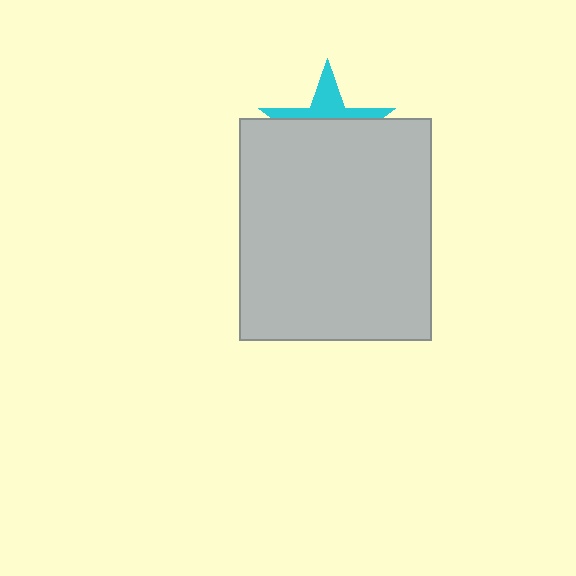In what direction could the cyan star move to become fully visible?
The cyan star could move up. That would shift it out from behind the light gray rectangle entirely.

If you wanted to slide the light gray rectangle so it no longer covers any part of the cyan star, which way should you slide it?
Slide it down — that is the most direct way to separate the two shapes.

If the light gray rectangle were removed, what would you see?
You would see the complete cyan star.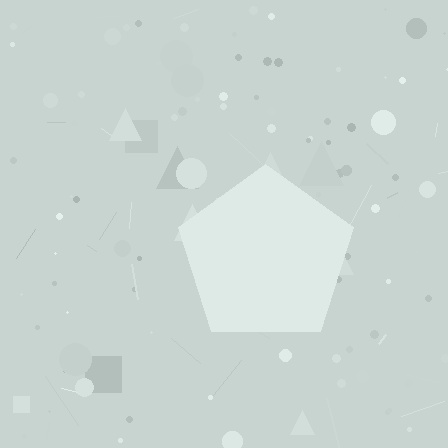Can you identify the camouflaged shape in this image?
The camouflaged shape is a pentagon.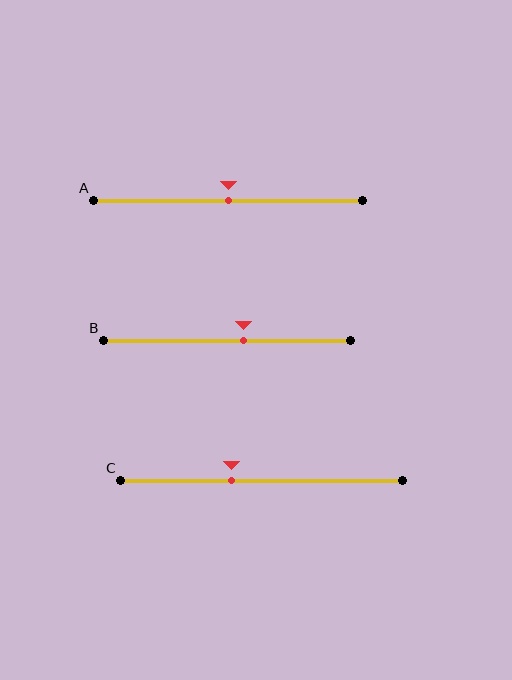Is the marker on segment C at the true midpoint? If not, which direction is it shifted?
No, the marker on segment C is shifted to the left by about 11% of the segment length.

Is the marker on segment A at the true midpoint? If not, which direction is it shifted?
Yes, the marker on segment A is at the true midpoint.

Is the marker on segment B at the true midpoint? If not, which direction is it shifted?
No, the marker on segment B is shifted to the right by about 7% of the segment length.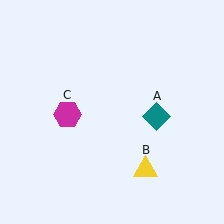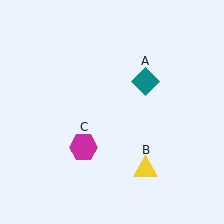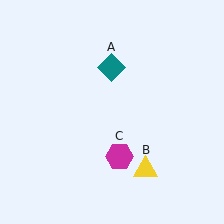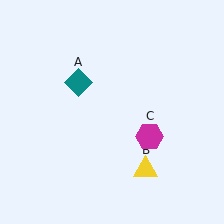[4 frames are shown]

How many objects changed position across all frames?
2 objects changed position: teal diamond (object A), magenta hexagon (object C).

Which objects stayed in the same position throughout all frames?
Yellow triangle (object B) remained stationary.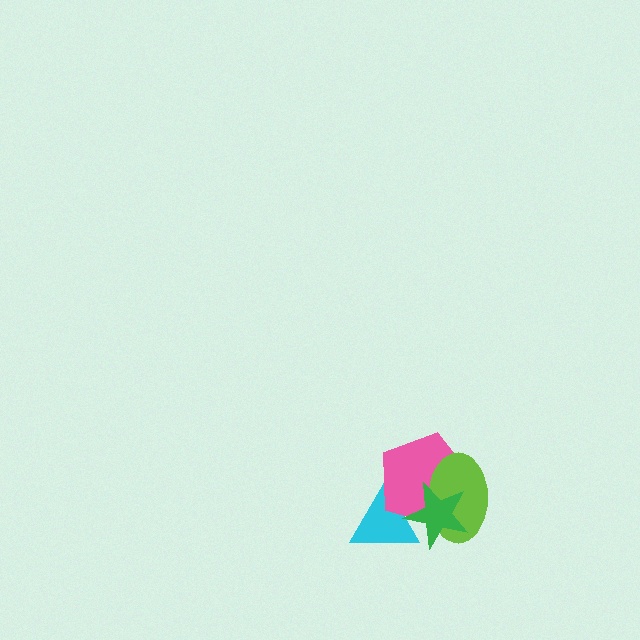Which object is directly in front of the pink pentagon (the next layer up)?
The lime ellipse is directly in front of the pink pentagon.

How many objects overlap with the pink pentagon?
3 objects overlap with the pink pentagon.